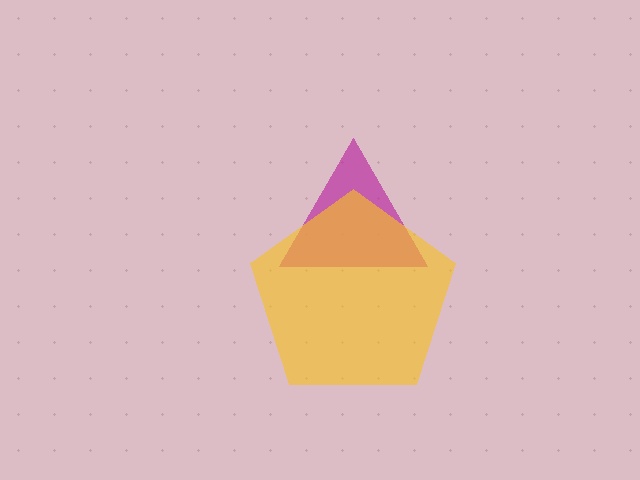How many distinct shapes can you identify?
There are 2 distinct shapes: a magenta triangle, a yellow pentagon.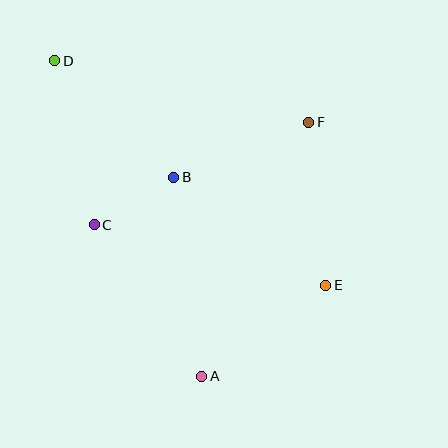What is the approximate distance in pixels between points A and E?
The distance between A and E is approximately 154 pixels.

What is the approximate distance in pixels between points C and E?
The distance between C and E is approximately 239 pixels.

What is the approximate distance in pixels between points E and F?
The distance between E and F is approximately 164 pixels.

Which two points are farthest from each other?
Points D and E are farthest from each other.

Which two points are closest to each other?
Points B and C are closest to each other.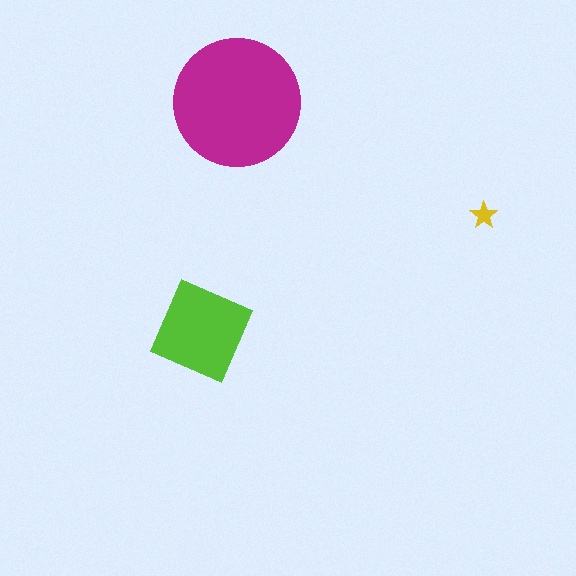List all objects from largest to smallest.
The magenta circle, the lime diamond, the yellow star.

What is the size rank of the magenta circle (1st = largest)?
1st.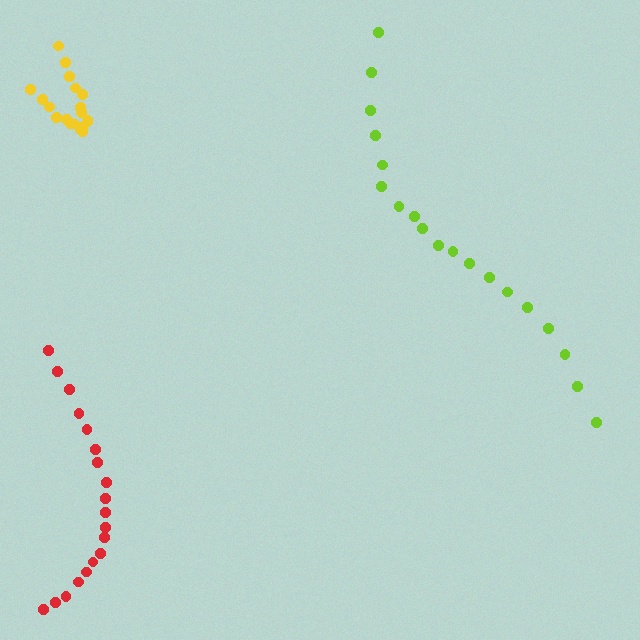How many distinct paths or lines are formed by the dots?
There are 3 distinct paths.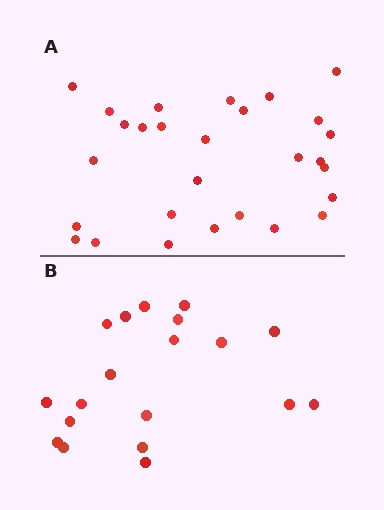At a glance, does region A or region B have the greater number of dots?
Region A (the top region) has more dots.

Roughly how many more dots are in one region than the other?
Region A has roughly 8 or so more dots than region B.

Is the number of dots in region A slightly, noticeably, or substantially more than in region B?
Region A has substantially more. The ratio is roughly 1.5 to 1.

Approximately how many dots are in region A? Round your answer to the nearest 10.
About 30 dots. (The exact count is 28, which rounds to 30.)